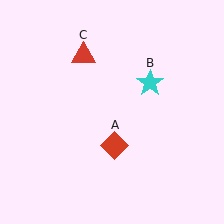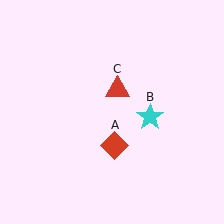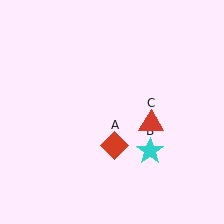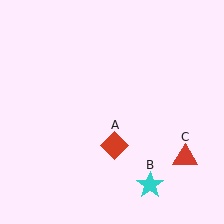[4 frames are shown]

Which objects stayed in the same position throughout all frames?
Red diamond (object A) remained stationary.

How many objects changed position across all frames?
2 objects changed position: cyan star (object B), red triangle (object C).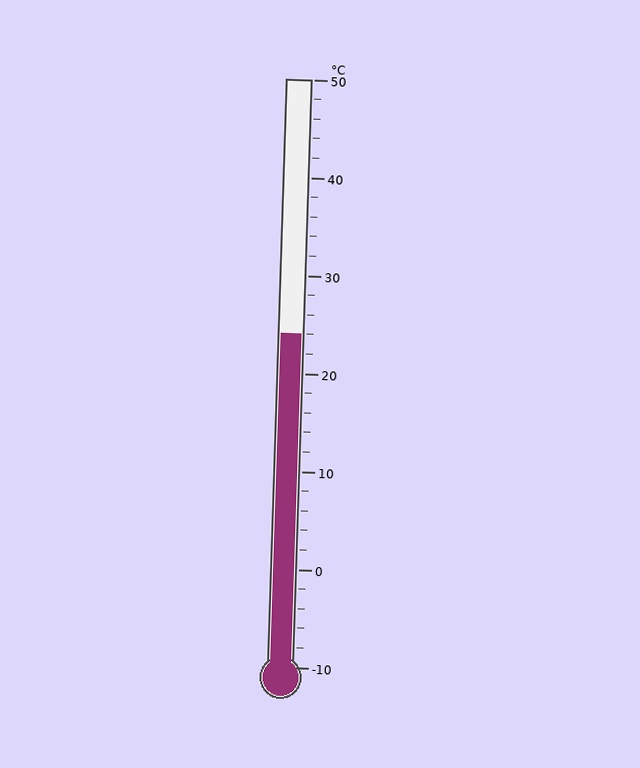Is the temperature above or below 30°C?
The temperature is below 30°C.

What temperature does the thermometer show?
The thermometer shows approximately 24°C.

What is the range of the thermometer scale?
The thermometer scale ranges from -10°C to 50°C.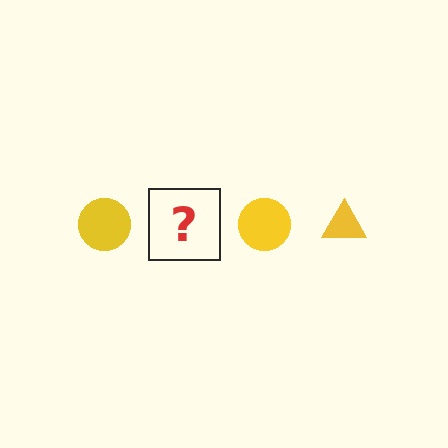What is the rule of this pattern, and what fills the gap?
The rule is that the pattern cycles through circle, triangle shapes in yellow. The gap should be filled with a yellow triangle.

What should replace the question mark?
The question mark should be replaced with a yellow triangle.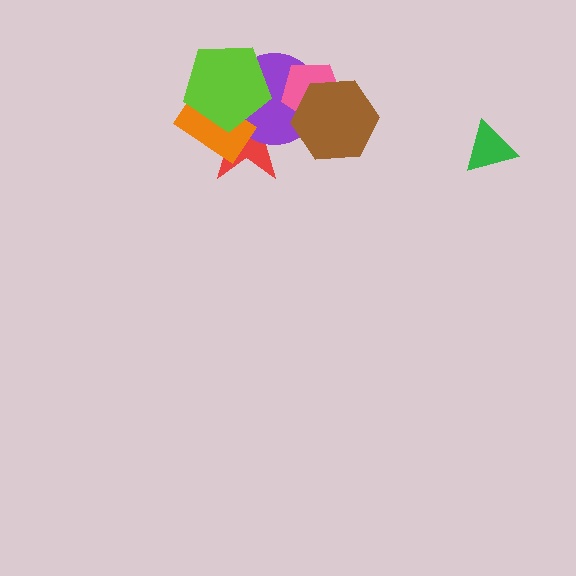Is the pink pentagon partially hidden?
Yes, it is partially covered by another shape.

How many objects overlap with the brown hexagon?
2 objects overlap with the brown hexagon.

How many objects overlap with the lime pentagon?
3 objects overlap with the lime pentagon.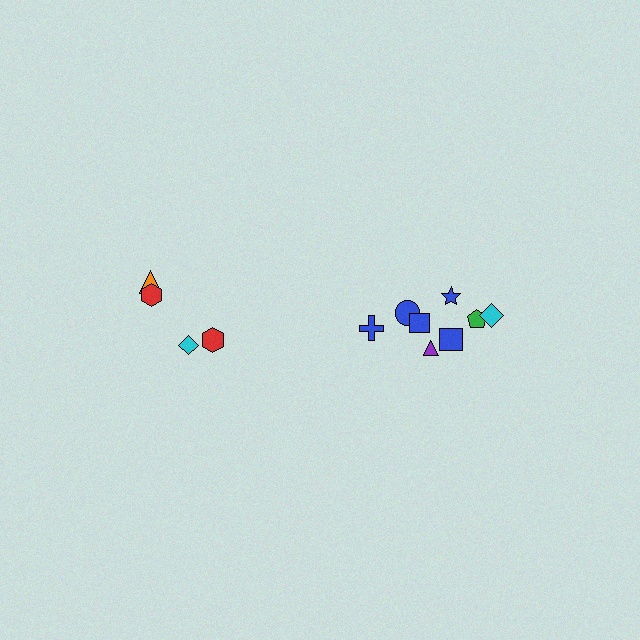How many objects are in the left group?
There are 4 objects.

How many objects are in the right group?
There are 8 objects.